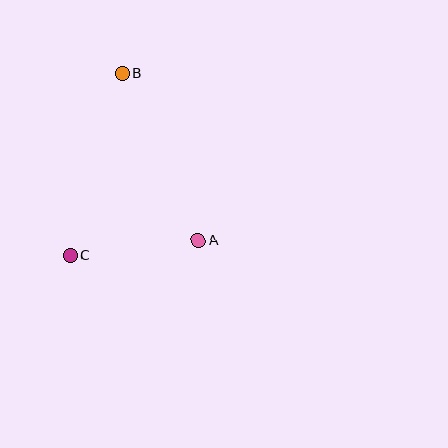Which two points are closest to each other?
Points A and C are closest to each other.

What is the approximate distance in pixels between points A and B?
The distance between A and B is approximately 183 pixels.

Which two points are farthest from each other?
Points B and C are farthest from each other.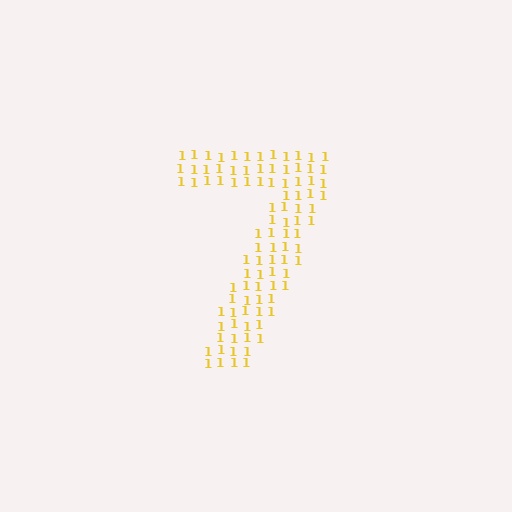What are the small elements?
The small elements are digit 1's.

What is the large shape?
The large shape is the digit 7.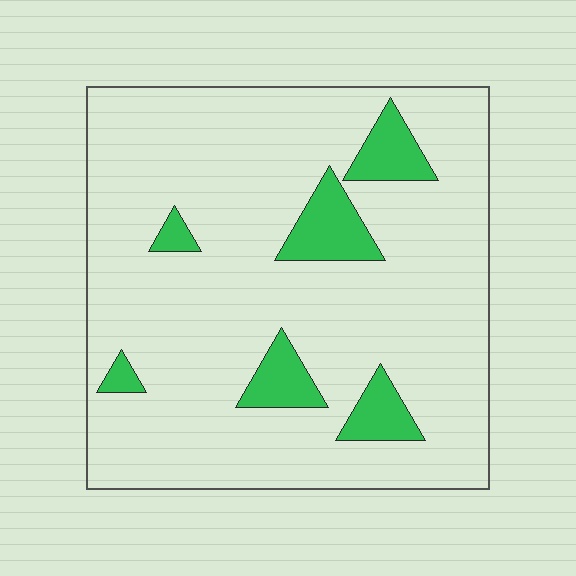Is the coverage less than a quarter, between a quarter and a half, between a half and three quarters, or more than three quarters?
Less than a quarter.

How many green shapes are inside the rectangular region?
6.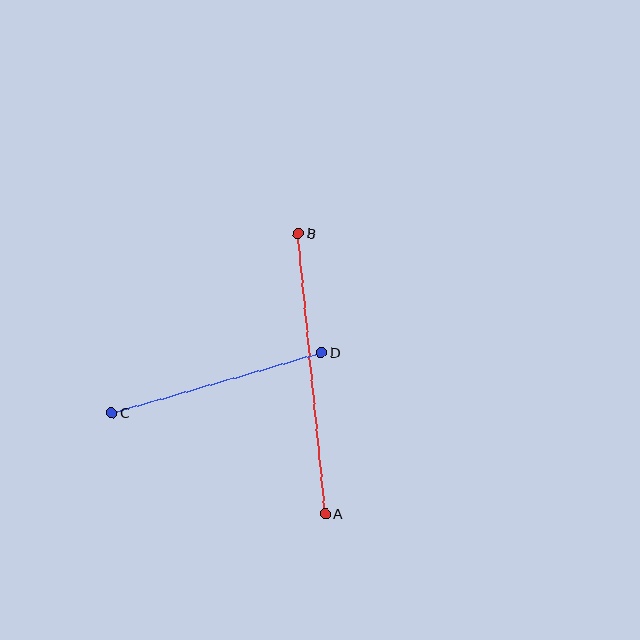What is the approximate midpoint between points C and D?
The midpoint is at approximately (217, 382) pixels.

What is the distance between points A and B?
The distance is approximately 281 pixels.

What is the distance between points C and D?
The distance is approximately 218 pixels.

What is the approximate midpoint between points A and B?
The midpoint is at approximately (312, 373) pixels.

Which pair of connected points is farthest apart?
Points A and B are farthest apart.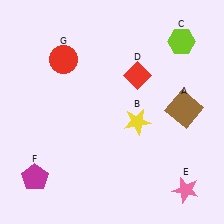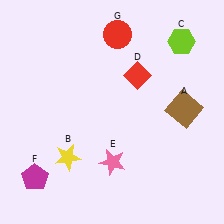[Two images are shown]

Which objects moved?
The objects that moved are: the yellow star (B), the pink star (E), the red circle (G).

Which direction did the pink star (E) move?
The pink star (E) moved left.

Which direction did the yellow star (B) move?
The yellow star (B) moved left.